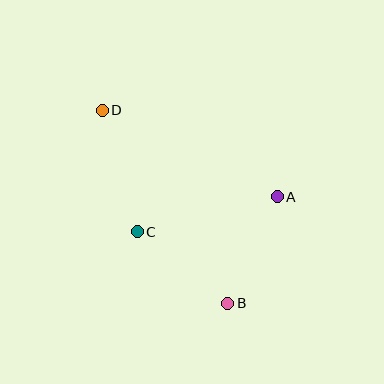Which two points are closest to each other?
Points B and C are closest to each other.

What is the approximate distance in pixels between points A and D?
The distance between A and D is approximately 196 pixels.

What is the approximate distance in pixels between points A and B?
The distance between A and B is approximately 117 pixels.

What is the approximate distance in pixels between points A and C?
The distance between A and C is approximately 144 pixels.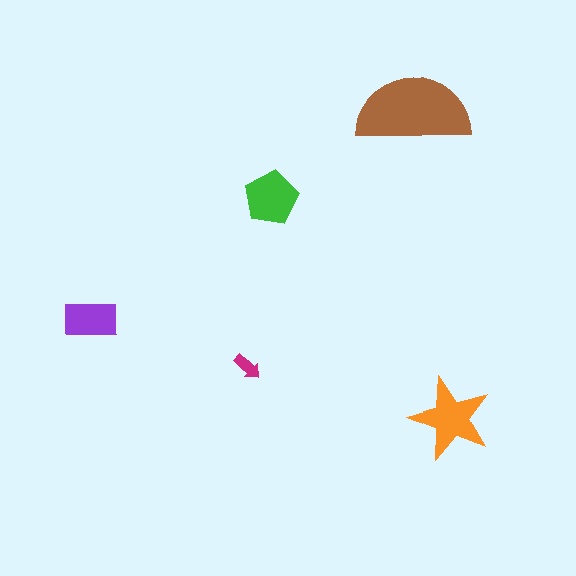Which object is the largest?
The brown semicircle.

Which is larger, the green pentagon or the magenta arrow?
The green pentagon.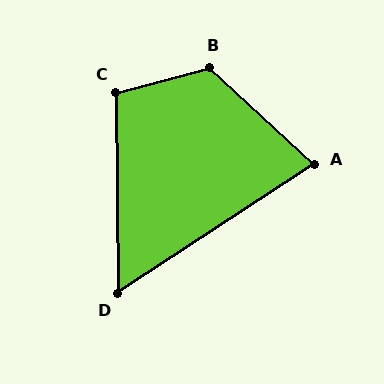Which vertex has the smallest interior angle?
D, at approximately 58 degrees.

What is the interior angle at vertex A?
Approximately 76 degrees (acute).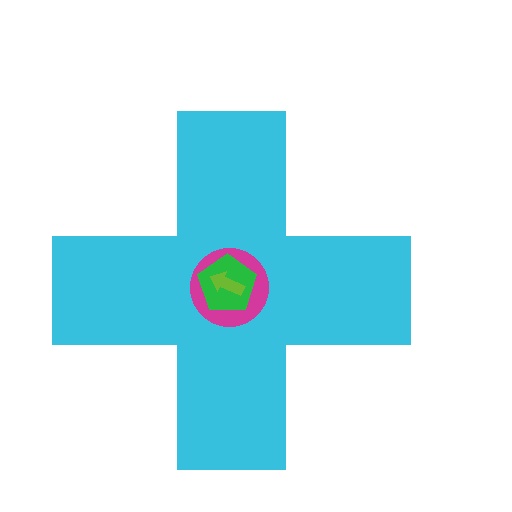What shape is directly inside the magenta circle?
The green pentagon.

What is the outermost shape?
The cyan cross.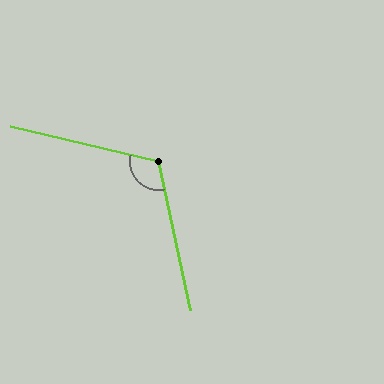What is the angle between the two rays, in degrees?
Approximately 115 degrees.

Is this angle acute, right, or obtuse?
It is obtuse.